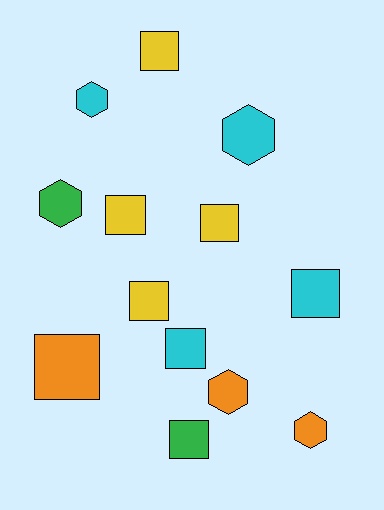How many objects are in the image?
There are 13 objects.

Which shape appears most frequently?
Square, with 8 objects.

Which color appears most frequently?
Cyan, with 4 objects.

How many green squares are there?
There is 1 green square.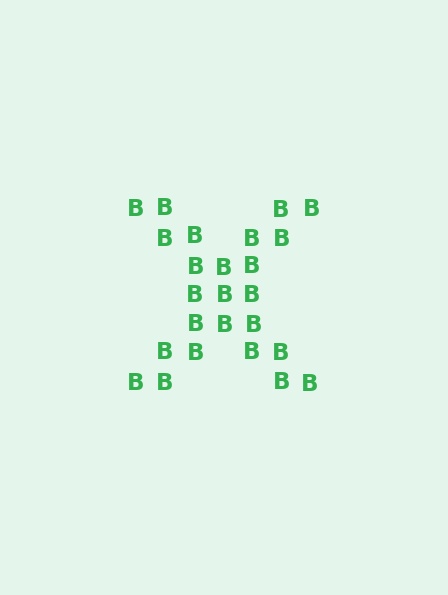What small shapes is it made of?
It is made of small letter B's.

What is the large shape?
The large shape is the letter X.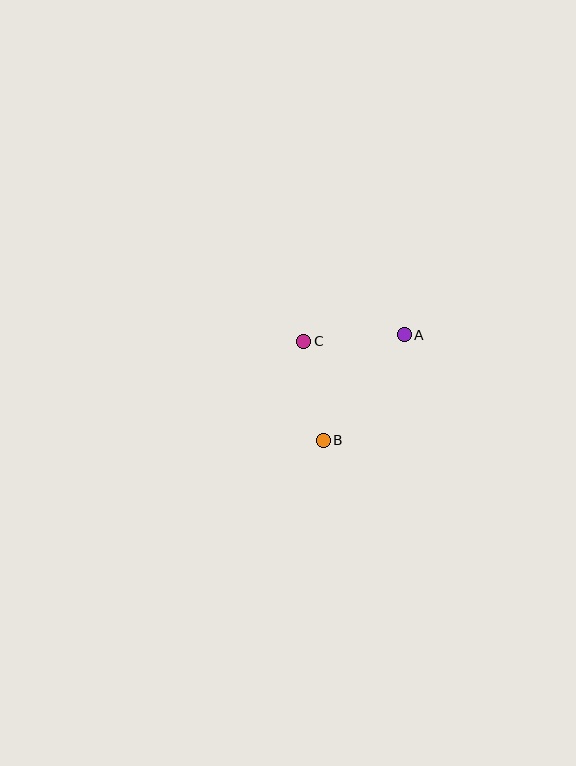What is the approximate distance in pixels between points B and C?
The distance between B and C is approximately 101 pixels.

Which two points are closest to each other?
Points A and C are closest to each other.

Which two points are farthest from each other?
Points A and B are farthest from each other.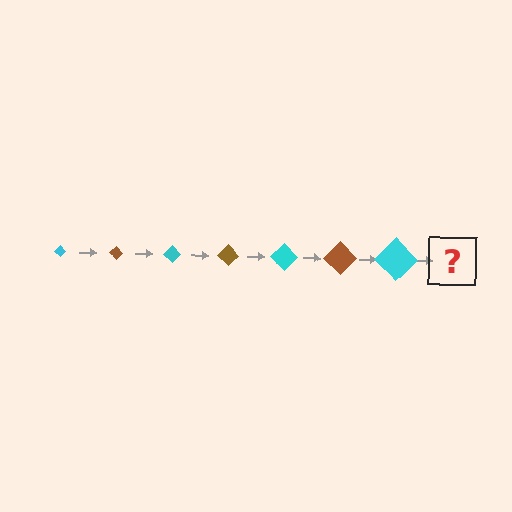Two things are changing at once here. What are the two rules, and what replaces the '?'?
The two rules are that the diamond grows larger each step and the color cycles through cyan and brown. The '?' should be a brown diamond, larger than the previous one.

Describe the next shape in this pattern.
It should be a brown diamond, larger than the previous one.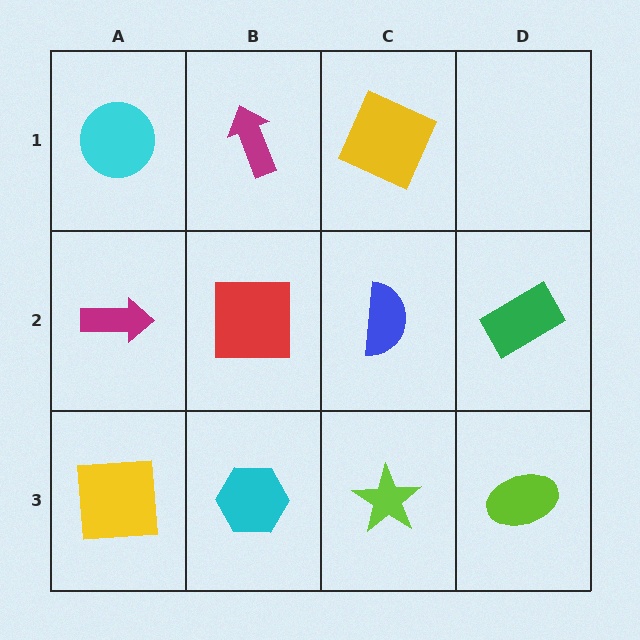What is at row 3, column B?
A cyan hexagon.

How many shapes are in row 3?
4 shapes.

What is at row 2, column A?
A magenta arrow.